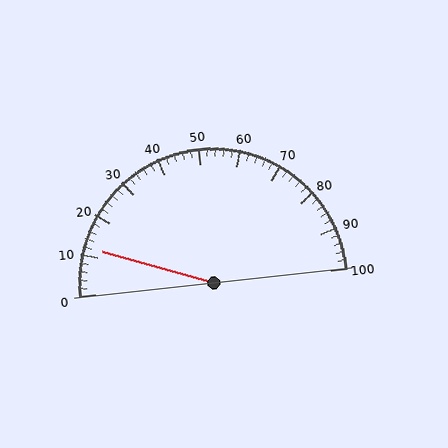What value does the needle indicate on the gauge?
The needle indicates approximately 12.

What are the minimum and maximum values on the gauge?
The gauge ranges from 0 to 100.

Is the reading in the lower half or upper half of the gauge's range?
The reading is in the lower half of the range (0 to 100).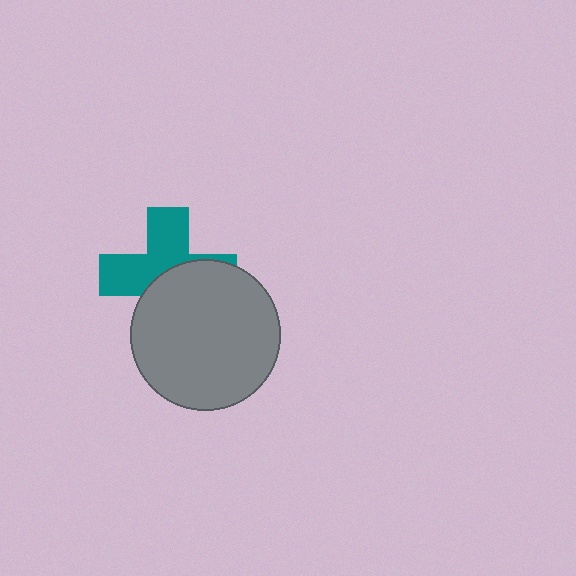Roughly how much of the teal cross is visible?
About half of it is visible (roughly 51%).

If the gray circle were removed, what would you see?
You would see the complete teal cross.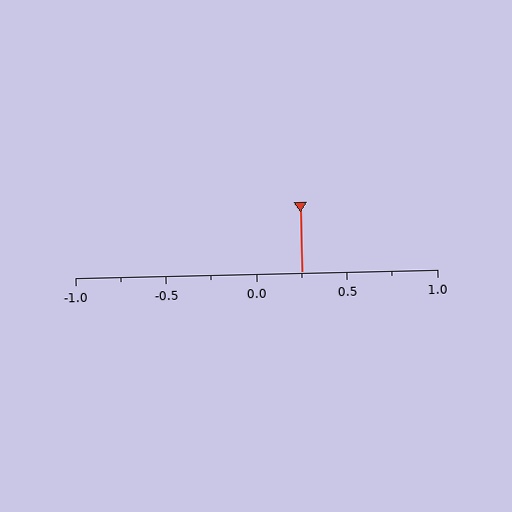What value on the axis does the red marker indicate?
The marker indicates approximately 0.25.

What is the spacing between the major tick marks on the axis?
The major ticks are spaced 0.5 apart.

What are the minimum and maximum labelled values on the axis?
The axis runs from -1.0 to 1.0.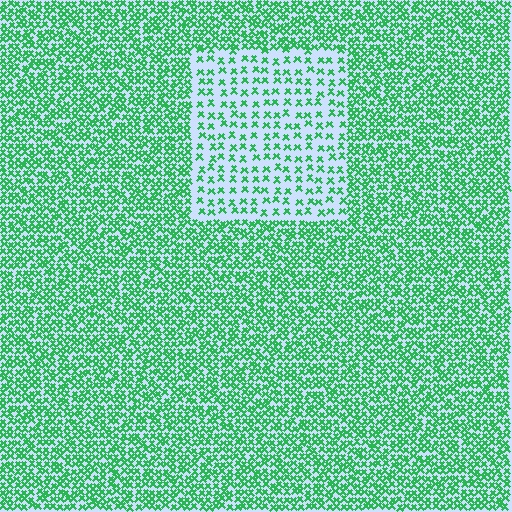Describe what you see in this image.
The image contains small green elements arranged at two different densities. A rectangle-shaped region is visible where the elements are less densely packed than the surrounding area.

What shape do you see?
I see a rectangle.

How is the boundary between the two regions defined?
The boundary is defined by a change in element density (approximately 2.3x ratio). All elements are the same color, size, and shape.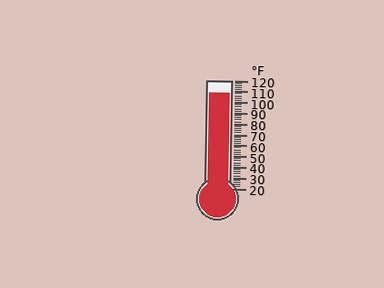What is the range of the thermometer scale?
The thermometer scale ranges from 20°F to 120°F.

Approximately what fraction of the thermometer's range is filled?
The thermometer is filled to approximately 90% of its range.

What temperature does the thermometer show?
The thermometer shows approximately 108°F.